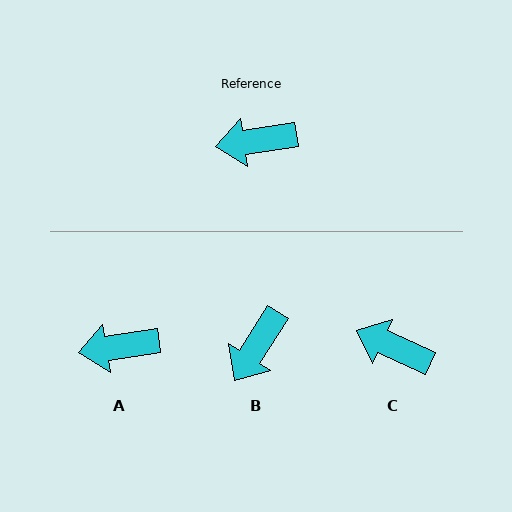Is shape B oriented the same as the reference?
No, it is off by about 49 degrees.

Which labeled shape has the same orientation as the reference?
A.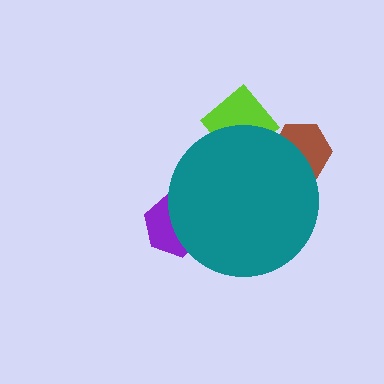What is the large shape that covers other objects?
A teal circle.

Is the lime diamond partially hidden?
Yes, the lime diamond is partially hidden behind the teal circle.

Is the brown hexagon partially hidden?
Yes, the brown hexagon is partially hidden behind the teal circle.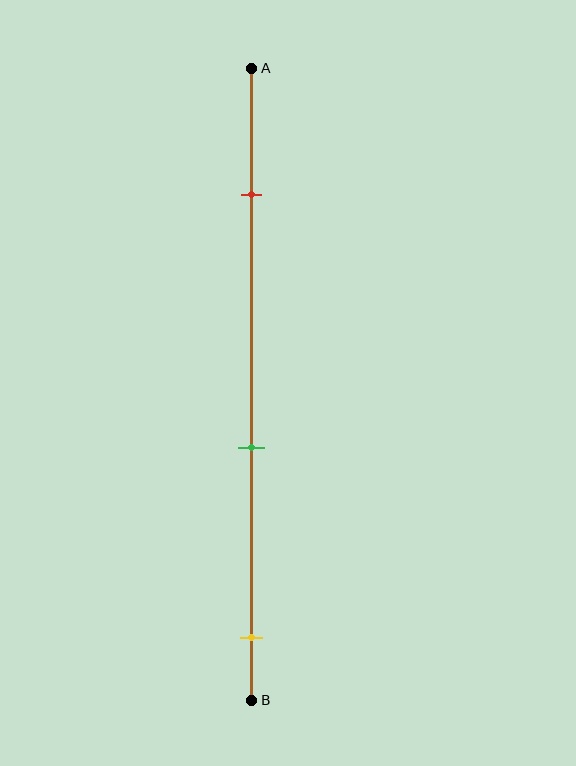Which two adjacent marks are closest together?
The green and yellow marks are the closest adjacent pair.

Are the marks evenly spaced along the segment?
Yes, the marks are approximately evenly spaced.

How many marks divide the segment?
There are 3 marks dividing the segment.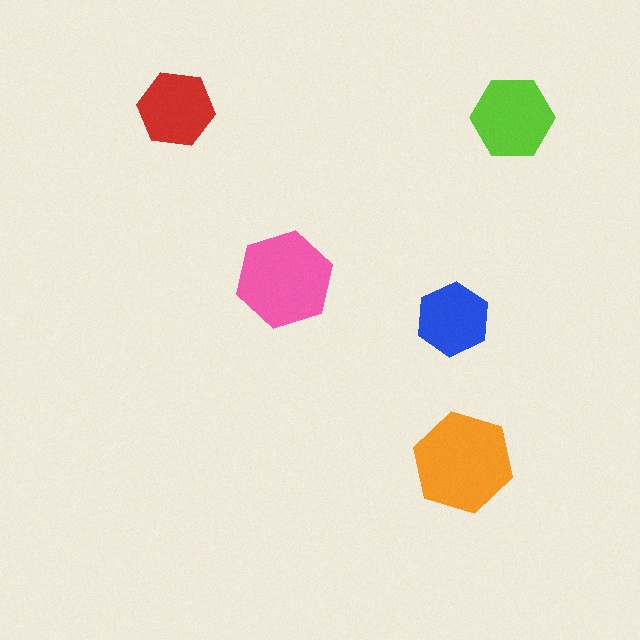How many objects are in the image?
There are 5 objects in the image.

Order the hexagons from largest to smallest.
the orange one, the pink one, the lime one, the red one, the blue one.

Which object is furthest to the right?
The lime hexagon is rightmost.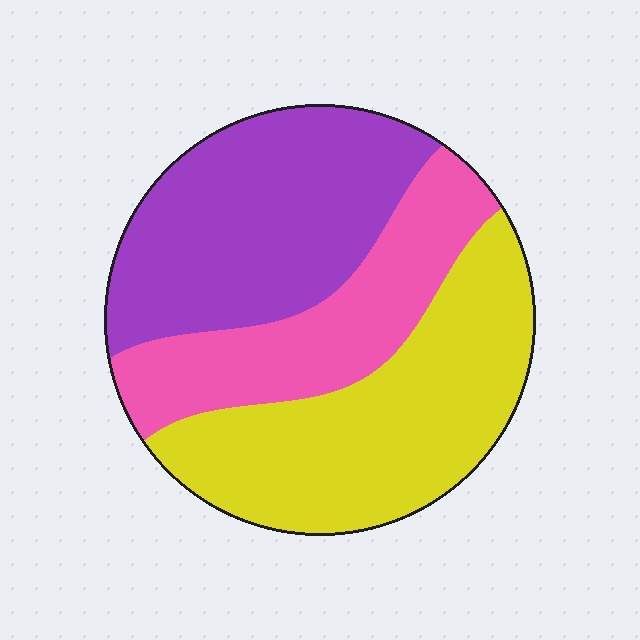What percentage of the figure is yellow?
Yellow covers about 40% of the figure.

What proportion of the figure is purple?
Purple covers about 35% of the figure.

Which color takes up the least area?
Pink, at roughly 25%.